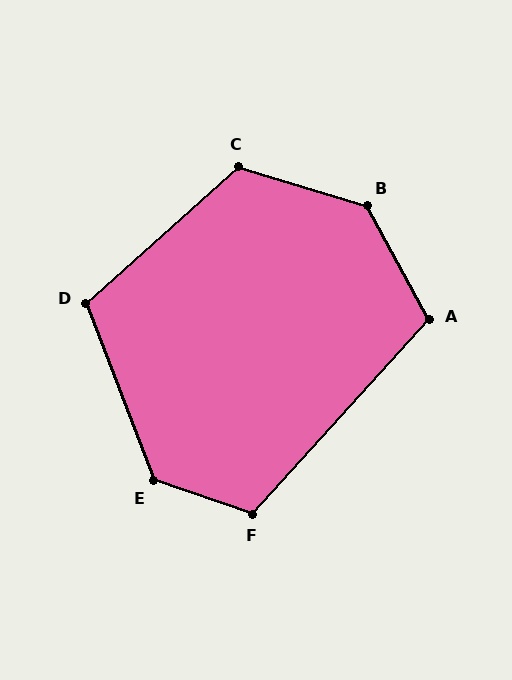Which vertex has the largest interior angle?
B, at approximately 136 degrees.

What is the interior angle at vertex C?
Approximately 121 degrees (obtuse).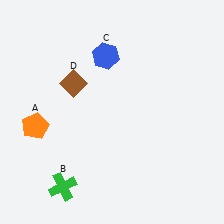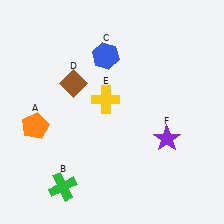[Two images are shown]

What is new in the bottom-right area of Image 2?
A purple star (F) was added in the bottom-right area of Image 2.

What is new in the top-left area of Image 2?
A yellow cross (E) was added in the top-left area of Image 2.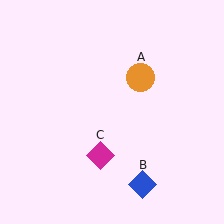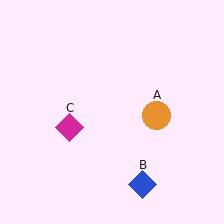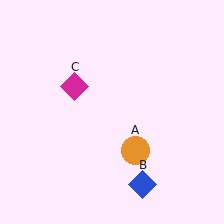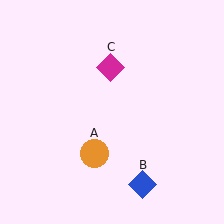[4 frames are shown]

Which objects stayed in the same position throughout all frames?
Blue diamond (object B) remained stationary.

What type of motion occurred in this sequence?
The orange circle (object A), magenta diamond (object C) rotated clockwise around the center of the scene.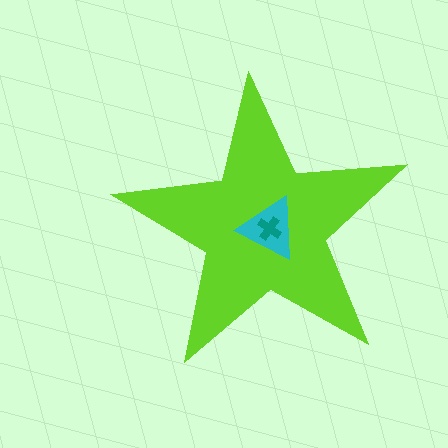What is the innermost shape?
The teal cross.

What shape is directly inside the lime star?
The cyan triangle.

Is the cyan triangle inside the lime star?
Yes.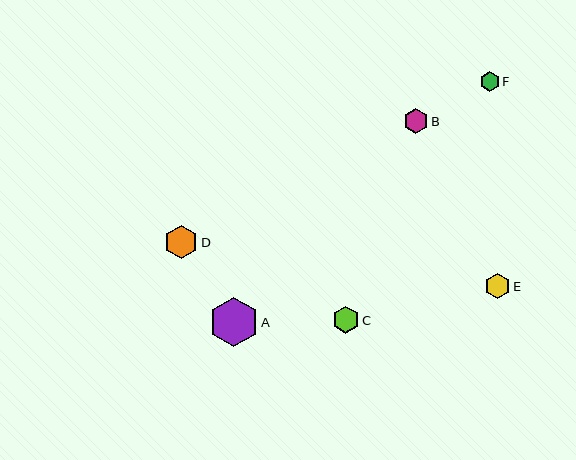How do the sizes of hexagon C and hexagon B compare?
Hexagon C and hexagon B are approximately the same size.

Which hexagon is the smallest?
Hexagon F is the smallest with a size of approximately 20 pixels.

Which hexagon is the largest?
Hexagon A is the largest with a size of approximately 49 pixels.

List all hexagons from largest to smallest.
From largest to smallest: A, D, C, E, B, F.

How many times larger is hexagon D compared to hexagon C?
Hexagon D is approximately 1.2 times the size of hexagon C.